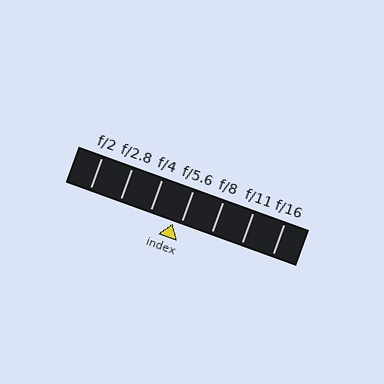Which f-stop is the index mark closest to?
The index mark is closest to f/5.6.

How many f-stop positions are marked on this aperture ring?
There are 7 f-stop positions marked.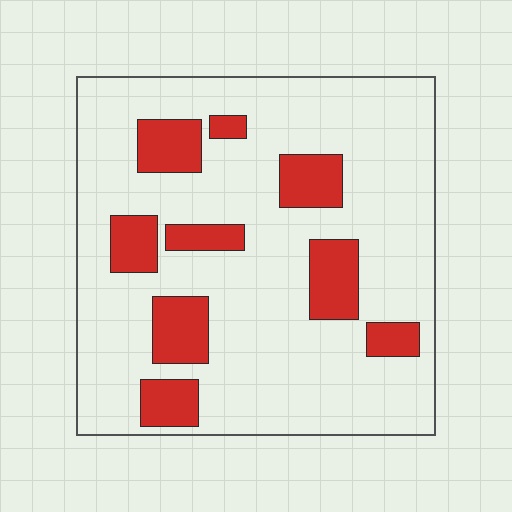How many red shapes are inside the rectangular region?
9.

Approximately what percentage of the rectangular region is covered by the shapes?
Approximately 20%.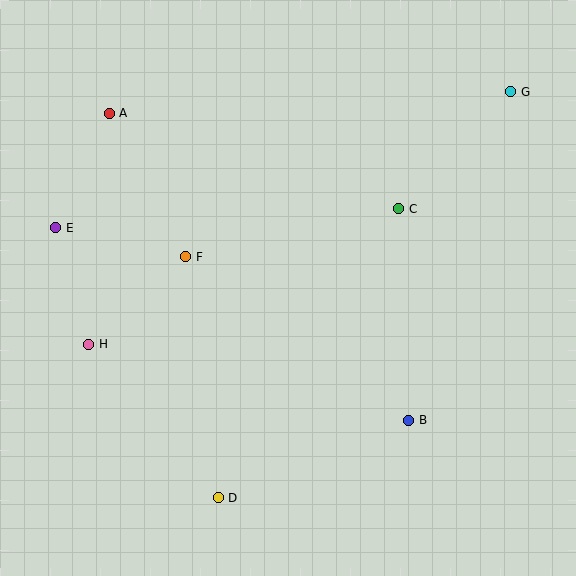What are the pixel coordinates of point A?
Point A is at (109, 113).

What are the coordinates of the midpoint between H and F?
The midpoint between H and F is at (137, 301).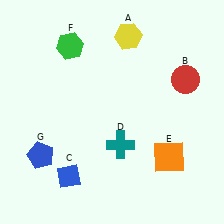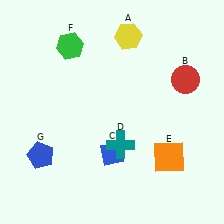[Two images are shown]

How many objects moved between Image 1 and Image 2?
1 object moved between the two images.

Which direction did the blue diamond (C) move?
The blue diamond (C) moved right.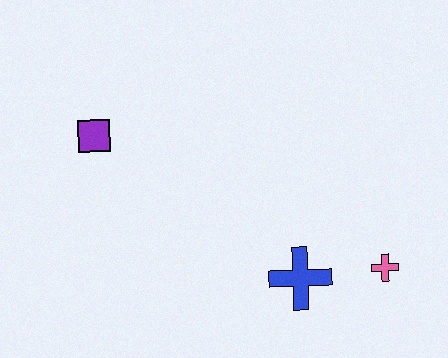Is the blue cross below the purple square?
Yes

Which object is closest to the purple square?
The blue cross is closest to the purple square.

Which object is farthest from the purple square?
The pink cross is farthest from the purple square.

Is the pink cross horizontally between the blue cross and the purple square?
No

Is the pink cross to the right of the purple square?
Yes